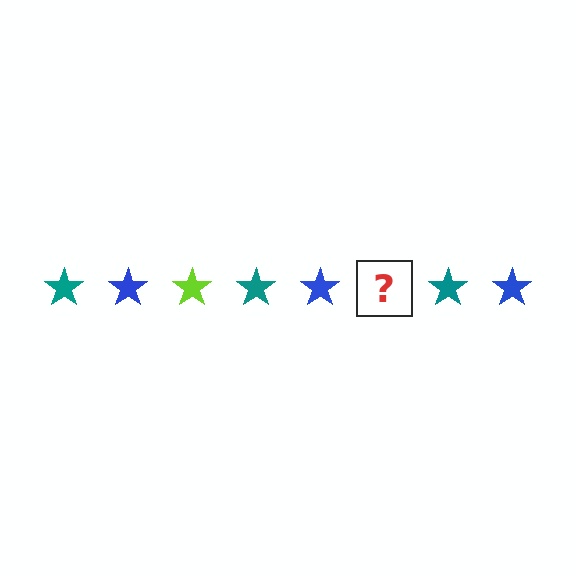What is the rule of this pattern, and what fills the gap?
The rule is that the pattern cycles through teal, blue, lime stars. The gap should be filled with a lime star.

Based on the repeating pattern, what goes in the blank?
The blank should be a lime star.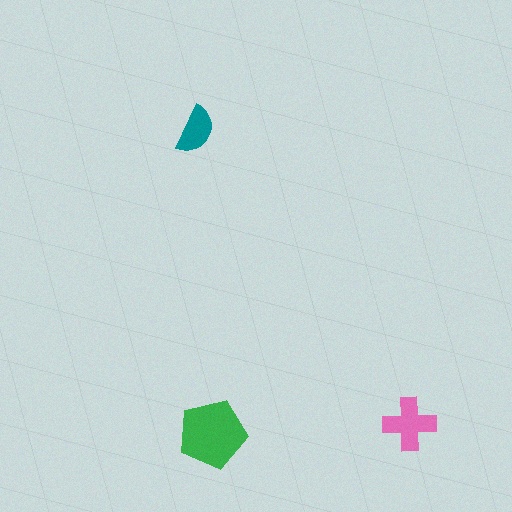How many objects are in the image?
There are 3 objects in the image.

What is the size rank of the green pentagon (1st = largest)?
1st.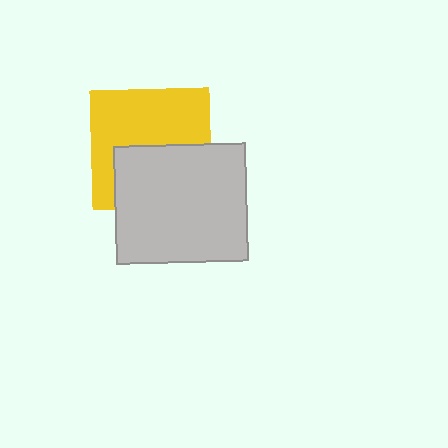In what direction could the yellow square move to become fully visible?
The yellow square could move up. That would shift it out from behind the light gray rectangle entirely.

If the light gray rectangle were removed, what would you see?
You would see the complete yellow square.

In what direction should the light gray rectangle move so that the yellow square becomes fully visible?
The light gray rectangle should move down. That is the shortest direction to clear the overlap and leave the yellow square fully visible.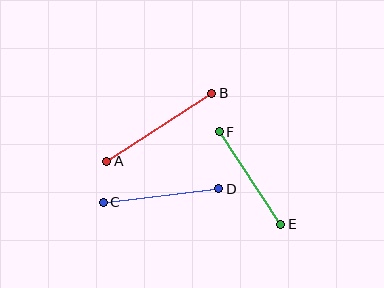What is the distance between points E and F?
The distance is approximately 111 pixels.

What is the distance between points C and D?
The distance is approximately 116 pixels.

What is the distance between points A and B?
The distance is approximately 125 pixels.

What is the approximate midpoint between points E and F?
The midpoint is at approximately (250, 178) pixels.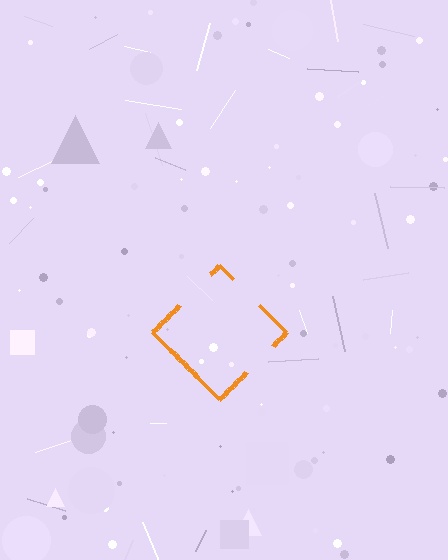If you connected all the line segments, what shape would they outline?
They would outline a diamond.